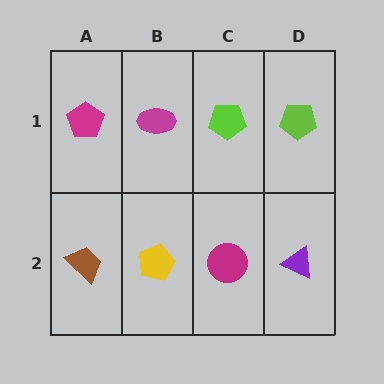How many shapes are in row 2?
4 shapes.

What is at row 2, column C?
A magenta circle.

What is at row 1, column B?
A magenta ellipse.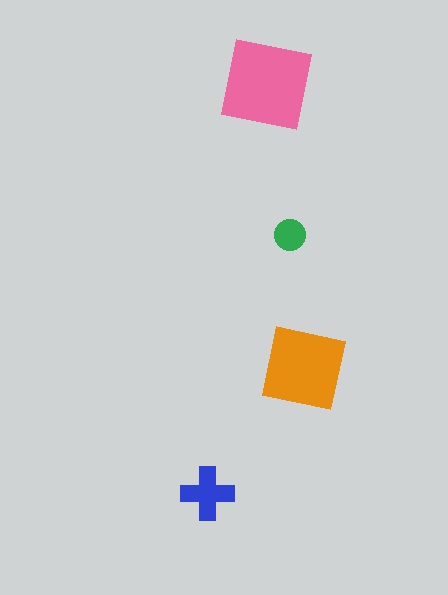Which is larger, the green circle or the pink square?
The pink square.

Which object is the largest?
The pink square.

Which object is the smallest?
The green circle.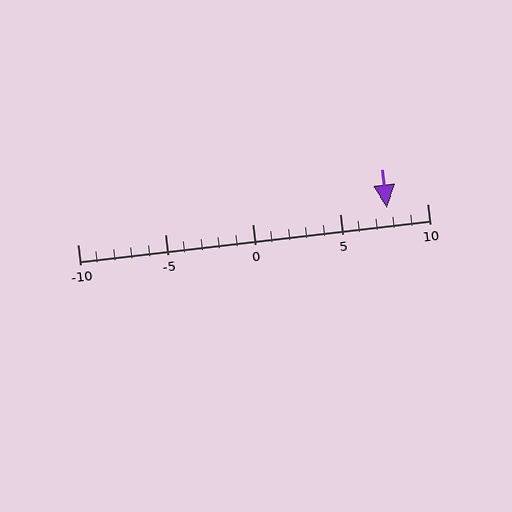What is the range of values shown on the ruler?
The ruler shows values from -10 to 10.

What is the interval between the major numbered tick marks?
The major tick marks are spaced 5 units apart.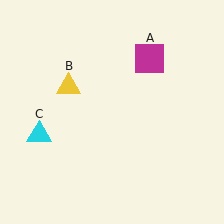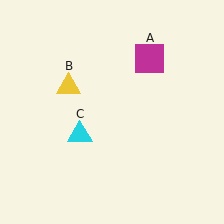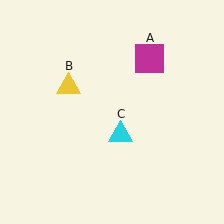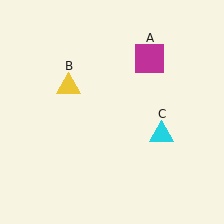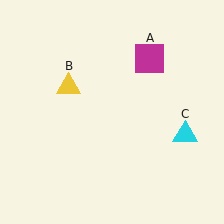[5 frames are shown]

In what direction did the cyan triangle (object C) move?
The cyan triangle (object C) moved right.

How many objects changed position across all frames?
1 object changed position: cyan triangle (object C).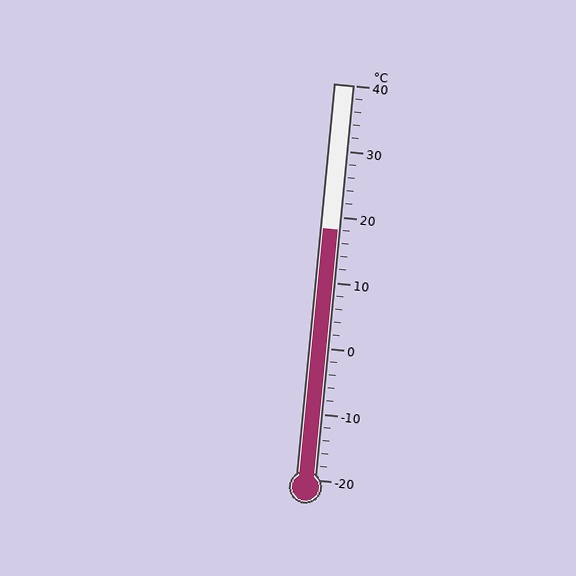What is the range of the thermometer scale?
The thermometer scale ranges from -20°C to 40°C.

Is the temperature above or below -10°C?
The temperature is above -10°C.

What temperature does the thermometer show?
The thermometer shows approximately 18°C.